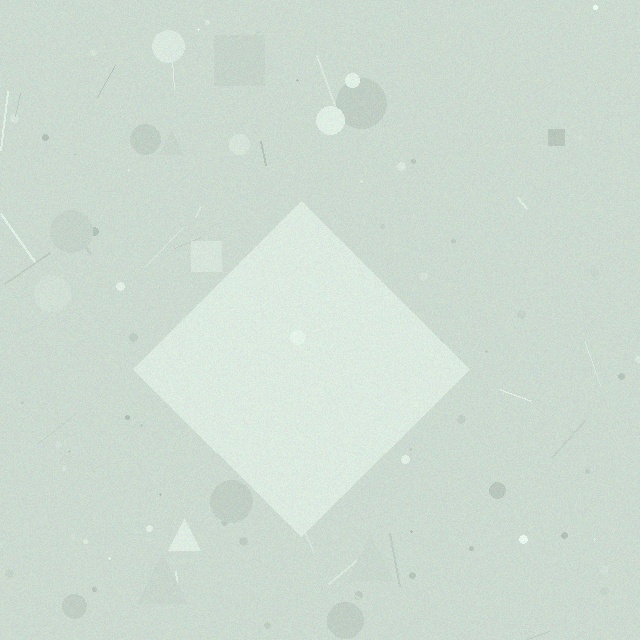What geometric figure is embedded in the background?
A diamond is embedded in the background.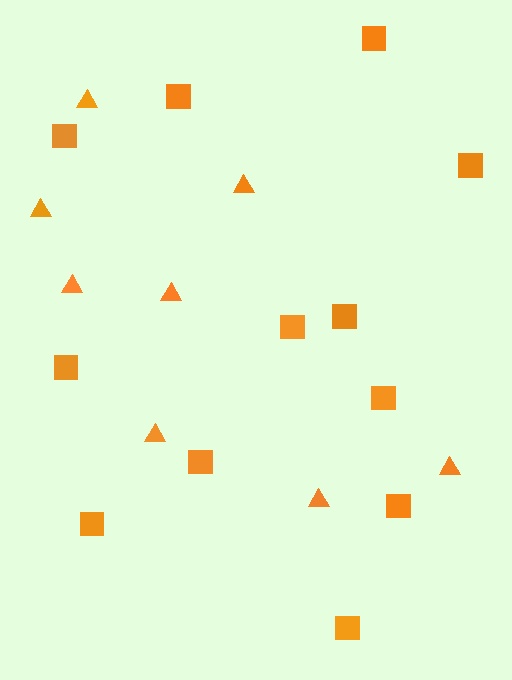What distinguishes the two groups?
There are 2 groups: one group of triangles (8) and one group of squares (12).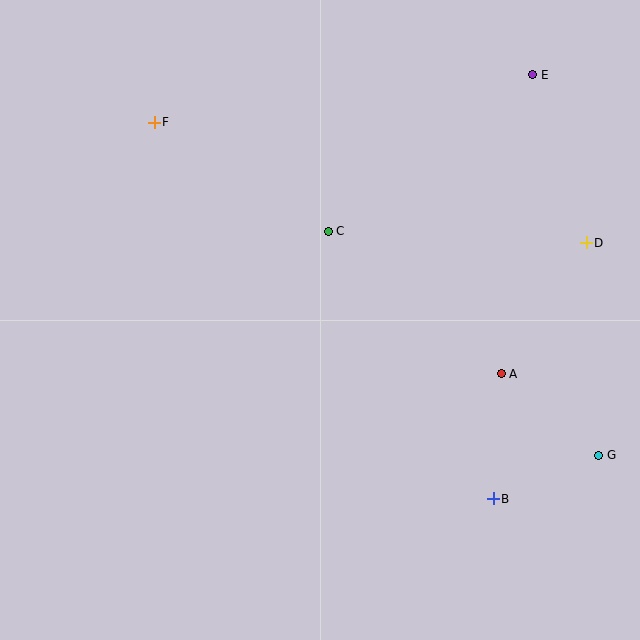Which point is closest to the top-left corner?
Point F is closest to the top-left corner.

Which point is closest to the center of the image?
Point C at (328, 231) is closest to the center.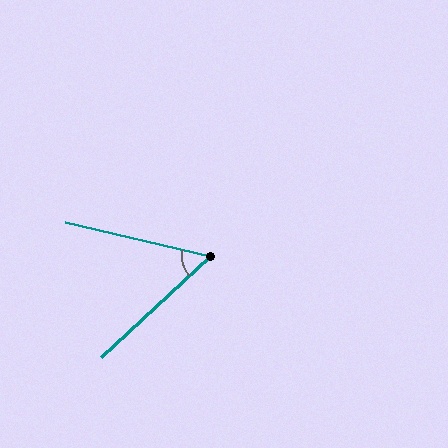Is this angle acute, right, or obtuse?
It is acute.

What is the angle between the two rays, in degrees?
Approximately 56 degrees.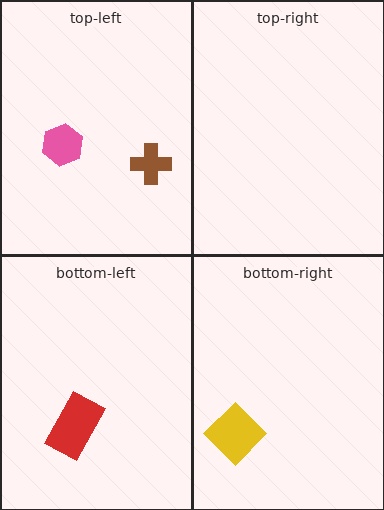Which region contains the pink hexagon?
The top-left region.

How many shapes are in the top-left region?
2.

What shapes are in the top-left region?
The brown cross, the pink hexagon.